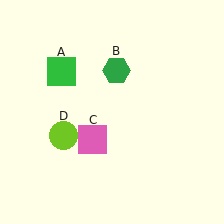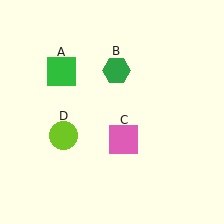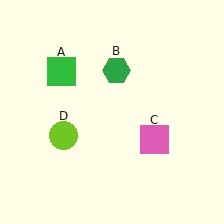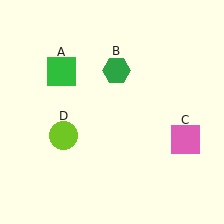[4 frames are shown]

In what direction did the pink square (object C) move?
The pink square (object C) moved right.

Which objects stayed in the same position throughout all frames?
Green square (object A) and green hexagon (object B) and lime circle (object D) remained stationary.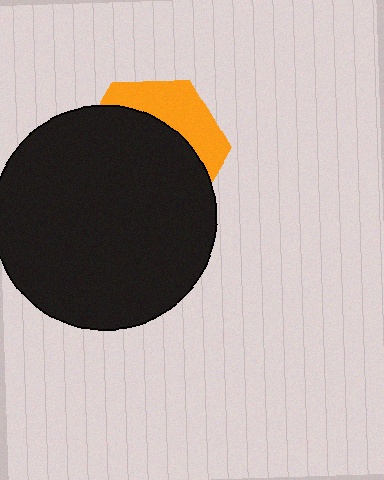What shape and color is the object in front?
The object in front is a black circle.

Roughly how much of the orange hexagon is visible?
A small part of it is visible (roughly 31%).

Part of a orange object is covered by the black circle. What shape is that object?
It is a hexagon.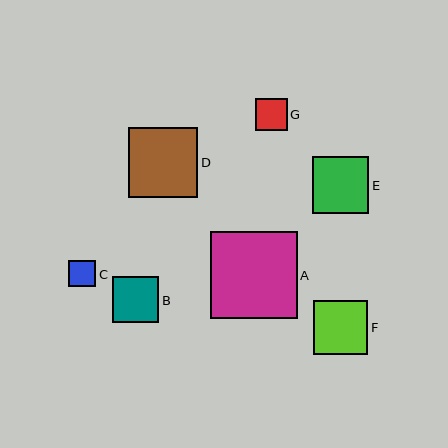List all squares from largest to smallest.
From largest to smallest: A, D, E, F, B, G, C.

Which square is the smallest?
Square C is the smallest with a size of approximately 27 pixels.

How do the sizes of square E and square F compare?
Square E and square F are approximately the same size.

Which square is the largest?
Square A is the largest with a size of approximately 86 pixels.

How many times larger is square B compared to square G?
Square B is approximately 1.5 times the size of square G.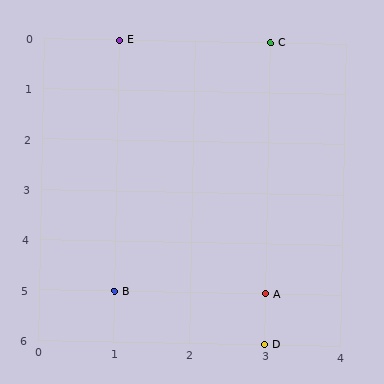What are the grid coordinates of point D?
Point D is at grid coordinates (3, 6).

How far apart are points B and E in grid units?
Points B and E are 5 rows apart.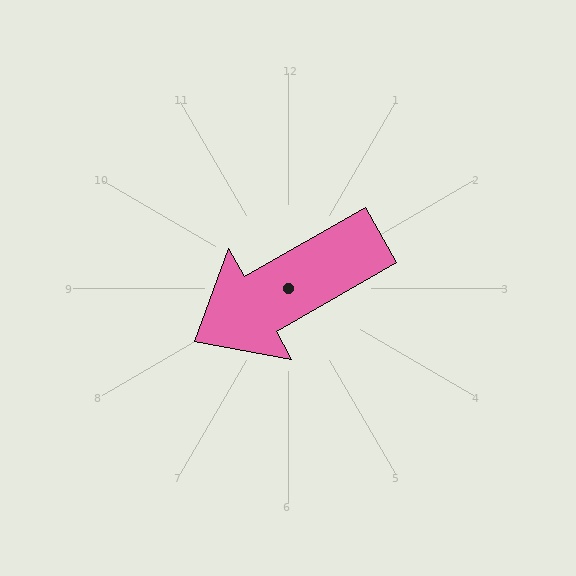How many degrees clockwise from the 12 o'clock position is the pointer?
Approximately 240 degrees.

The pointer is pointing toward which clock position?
Roughly 8 o'clock.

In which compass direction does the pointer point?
Southwest.